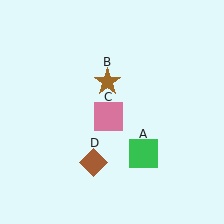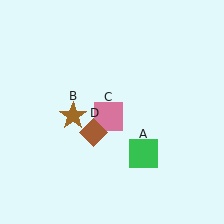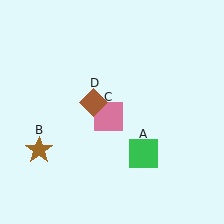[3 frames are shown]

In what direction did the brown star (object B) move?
The brown star (object B) moved down and to the left.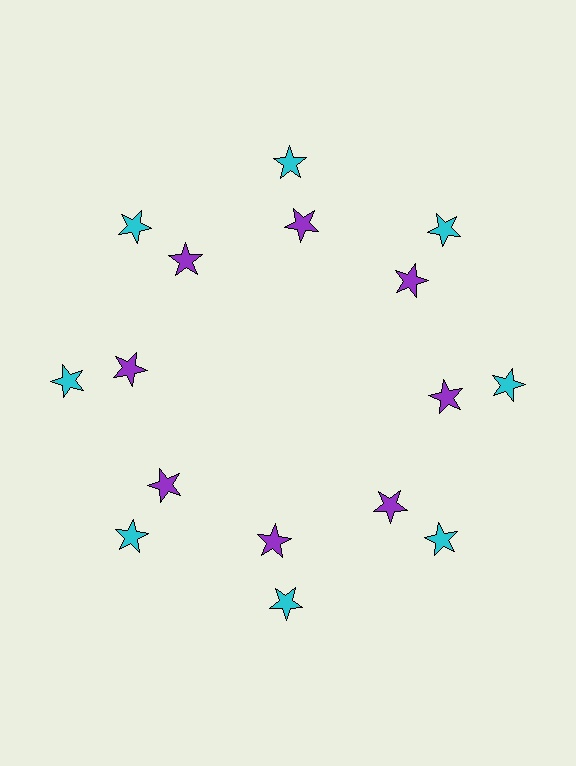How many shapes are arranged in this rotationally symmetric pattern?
There are 16 shapes, arranged in 8 groups of 2.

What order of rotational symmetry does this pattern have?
This pattern has 8-fold rotational symmetry.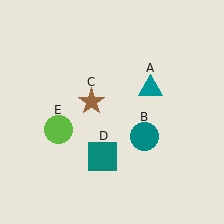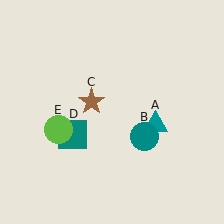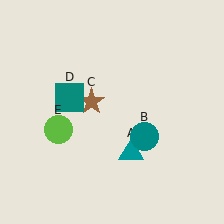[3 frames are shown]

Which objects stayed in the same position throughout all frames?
Teal circle (object B) and brown star (object C) and lime circle (object E) remained stationary.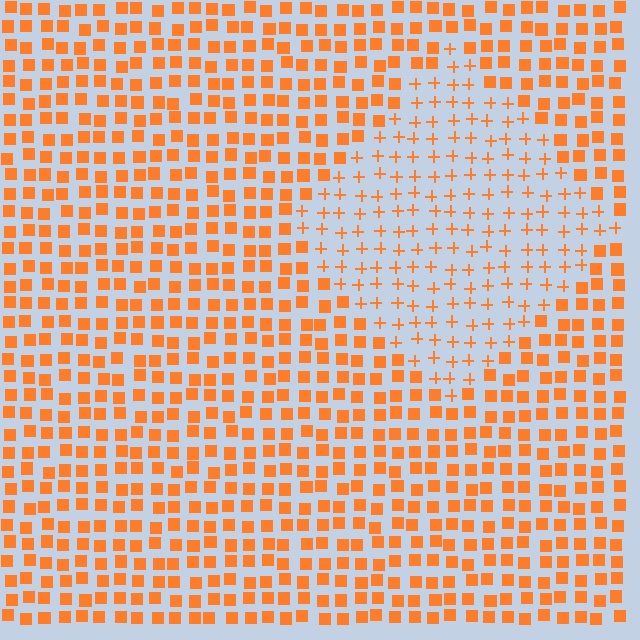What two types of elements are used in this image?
The image uses plus signs inside the diamond region and squares outside it.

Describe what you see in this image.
The image is filled with small orange elements arranged in a uniform grid. A diamond-shaped region contains plus signs, while the surrounding area contains squares. The boundary is defined purely by the change in element shape.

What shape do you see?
I see a diamond.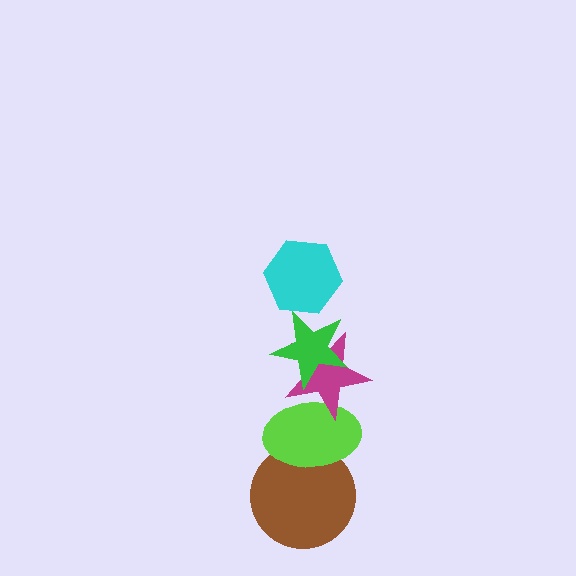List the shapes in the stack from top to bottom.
From top to bottom: the cyan hexagon, the green star, the magenta star, the lime ellipse, the brown circle.